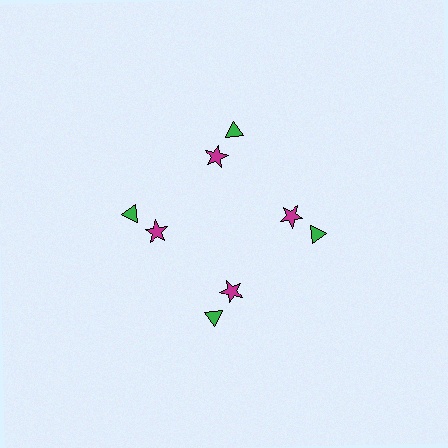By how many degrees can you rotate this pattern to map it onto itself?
The pattern maps onto itself every 90 degrees of rotation.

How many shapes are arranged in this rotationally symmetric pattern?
There are 8 shapes, arranged in 4 groups of 2.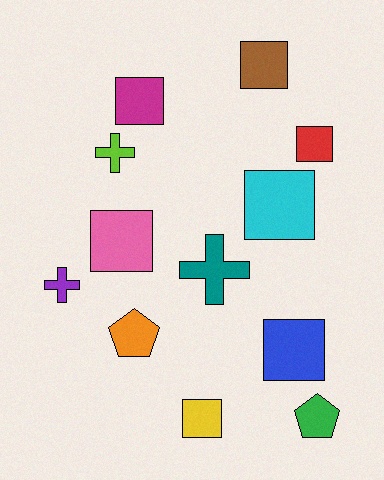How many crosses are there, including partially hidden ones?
There are 3 crosses.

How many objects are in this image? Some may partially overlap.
There are 12 objects.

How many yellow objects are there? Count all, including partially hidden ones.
There is 1 yellow object.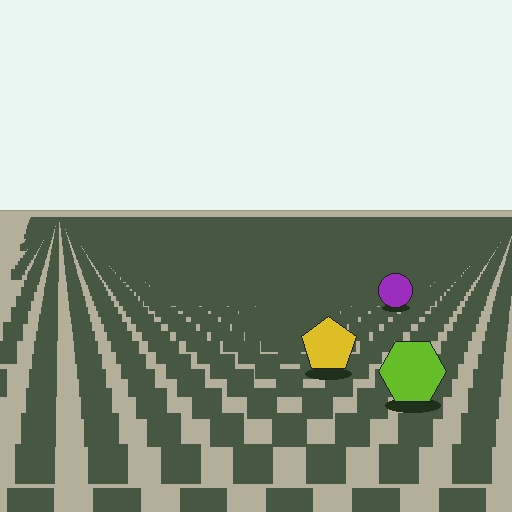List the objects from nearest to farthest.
From nearest to farthest: the lime hexagon, the yellow pentagon, the purple circle.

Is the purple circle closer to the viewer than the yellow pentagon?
No. The yellow pentagon is closer — you can tell from the texture gradient: the ground texture is coarser near it.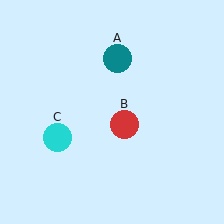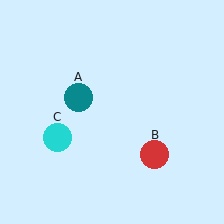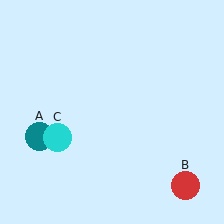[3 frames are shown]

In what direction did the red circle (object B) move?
The red circle (object B) moved down and to the right.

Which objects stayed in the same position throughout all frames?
Cyan circle (object C) remained stationary.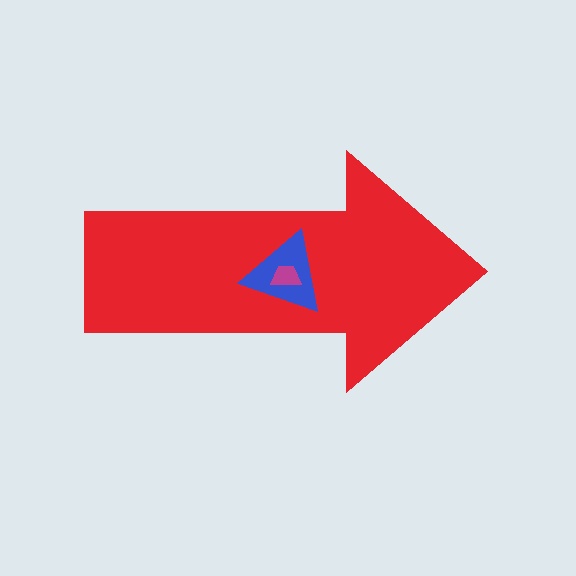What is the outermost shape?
The red arrow.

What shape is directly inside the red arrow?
The blue triangle.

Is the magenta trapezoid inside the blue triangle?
Yes.